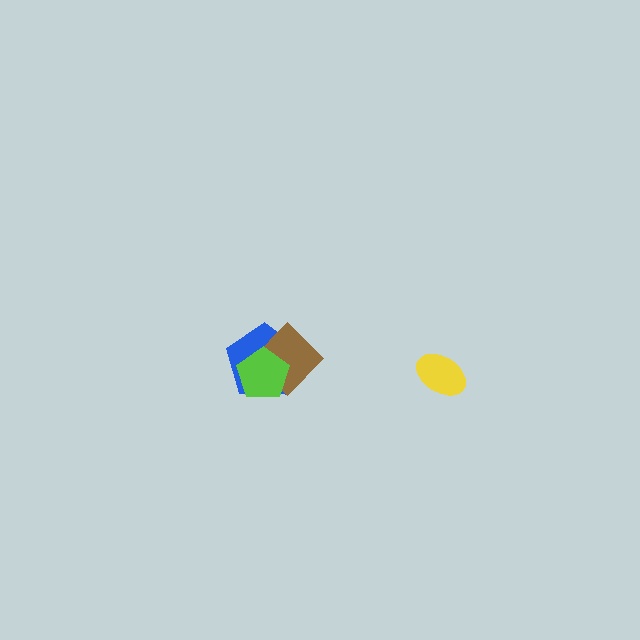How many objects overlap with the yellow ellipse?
0 objects overlap with the yellow ellipse.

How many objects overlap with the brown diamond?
2 objects overlap with the brown diamond.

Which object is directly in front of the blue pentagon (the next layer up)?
The brown diamond is directly in front of the blue pentagon.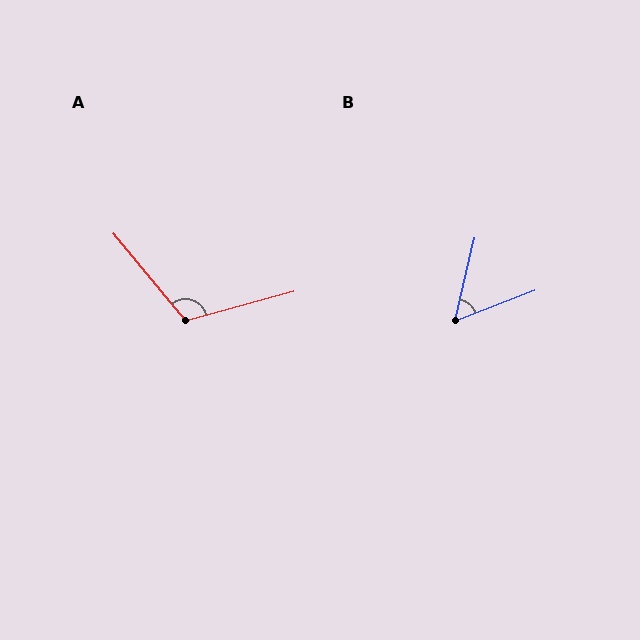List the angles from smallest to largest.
B (56°), A (115°).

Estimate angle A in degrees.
Approximately 115 degrees.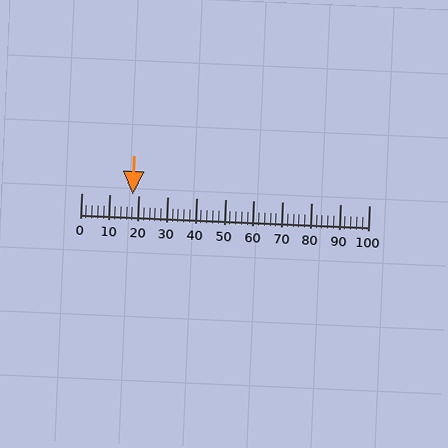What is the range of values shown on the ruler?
The ruler shows values from 0 to 100.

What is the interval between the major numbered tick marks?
The major tick marks are spaced 10 units apart.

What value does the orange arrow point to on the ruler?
The orange arrow points to approximately 18.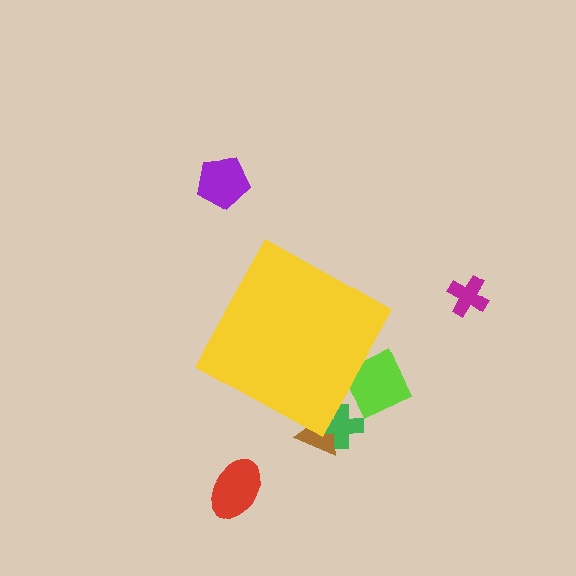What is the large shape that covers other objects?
A yellow diamond.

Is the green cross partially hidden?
Yes, the green cross is partially hidden behind the yellow diamond.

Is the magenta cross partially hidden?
No, the magenta cross is fully visible.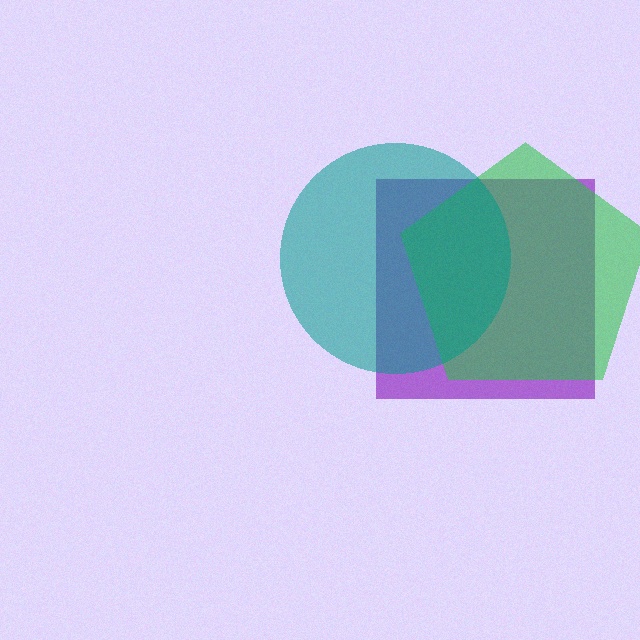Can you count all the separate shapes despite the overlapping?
Yes, there are 3 separate shapes.